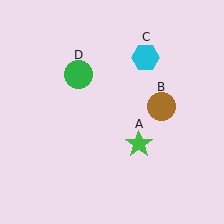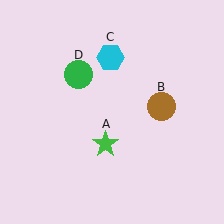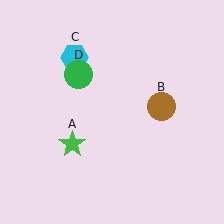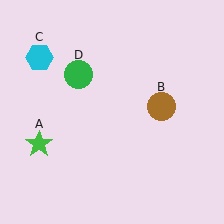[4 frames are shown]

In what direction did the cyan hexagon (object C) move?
The cyan hexagon (object C) moved left.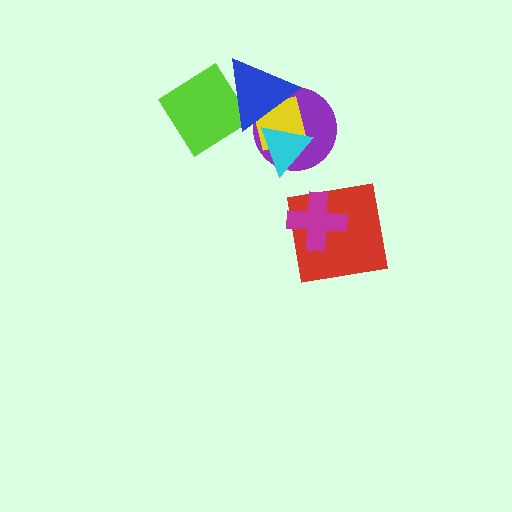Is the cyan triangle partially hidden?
Yes, it is partially covered by another shape.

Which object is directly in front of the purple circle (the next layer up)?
The yellow square is directly in front of the purple circle.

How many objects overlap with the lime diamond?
1 object overlaps with the lime diamond.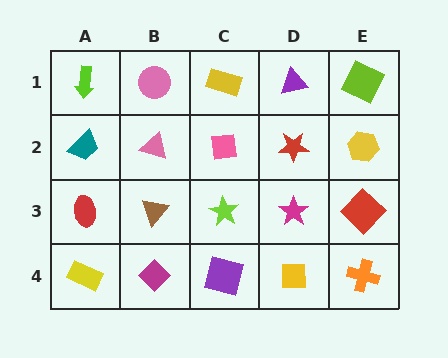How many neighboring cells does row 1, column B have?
3.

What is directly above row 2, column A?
A lime arrow.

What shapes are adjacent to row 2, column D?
A purple triangle (row 1, column D), a magenta star (row 3, column D), a pink square (row 2, column C), a yellow hexagon (row 2, column E).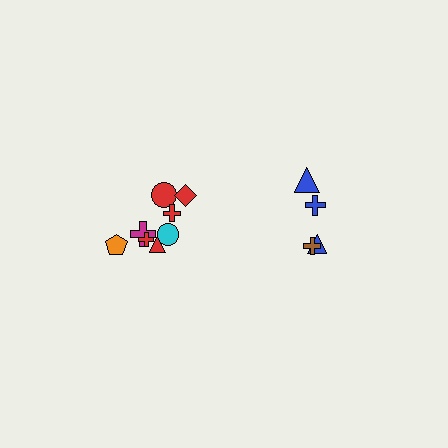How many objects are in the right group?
There are 4 objects.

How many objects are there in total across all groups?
There are 12 objects.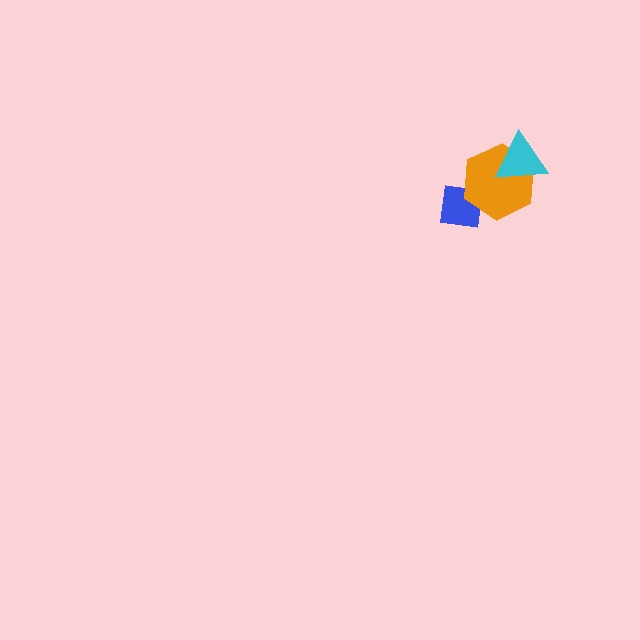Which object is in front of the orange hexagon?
The cyan triangle is in front of the orange hexagon.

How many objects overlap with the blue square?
1 object overlaps with the blue square.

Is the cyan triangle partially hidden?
No, no other shape covers it.